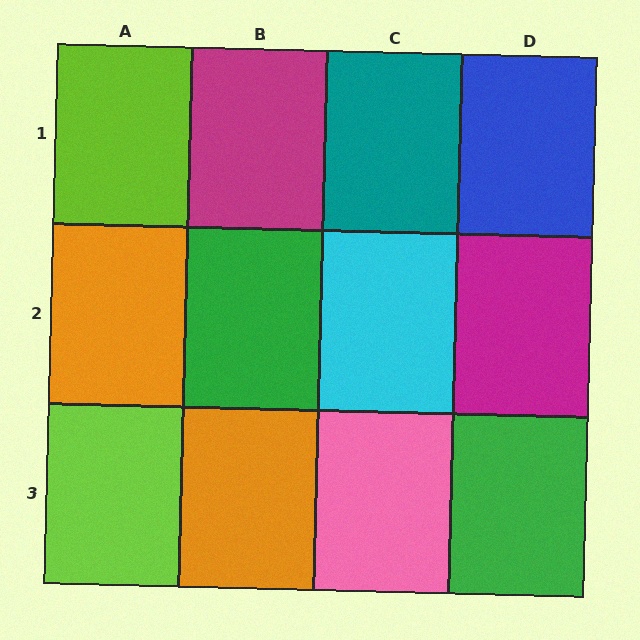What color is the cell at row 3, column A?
Lime.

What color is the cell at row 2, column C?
Cyan.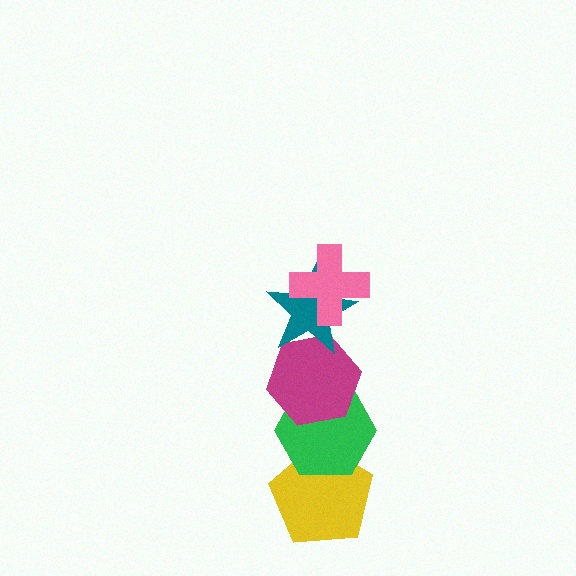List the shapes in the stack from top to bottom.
From top to bottom: the pink cross, the teal star, the magenta hexagon, the green hexagon, the yellow pentagon.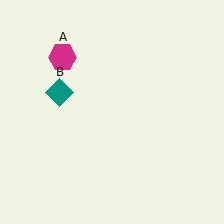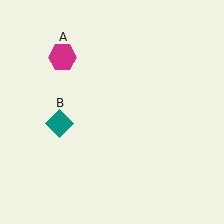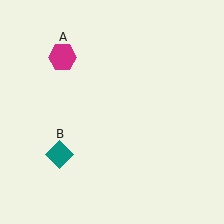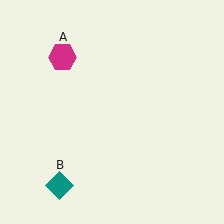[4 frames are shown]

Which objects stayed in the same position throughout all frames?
Magenta hexagon (object A) remained stationary.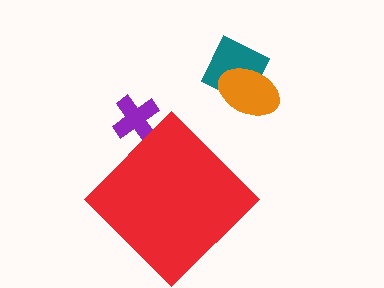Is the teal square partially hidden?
No, the teal square is fully visible.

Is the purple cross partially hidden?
Yes, the purple cross is partially hidden behind the red diamond.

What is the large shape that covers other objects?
A red diamond.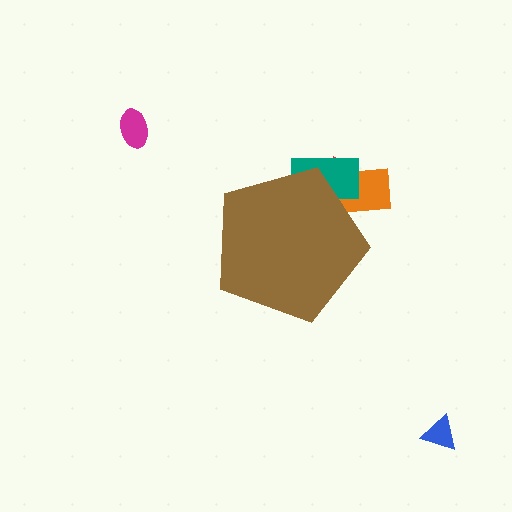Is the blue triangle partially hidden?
No, the blue triangle is fully visible.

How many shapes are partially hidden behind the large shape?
3 shapes are partially hidden.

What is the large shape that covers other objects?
A brown pentagon.